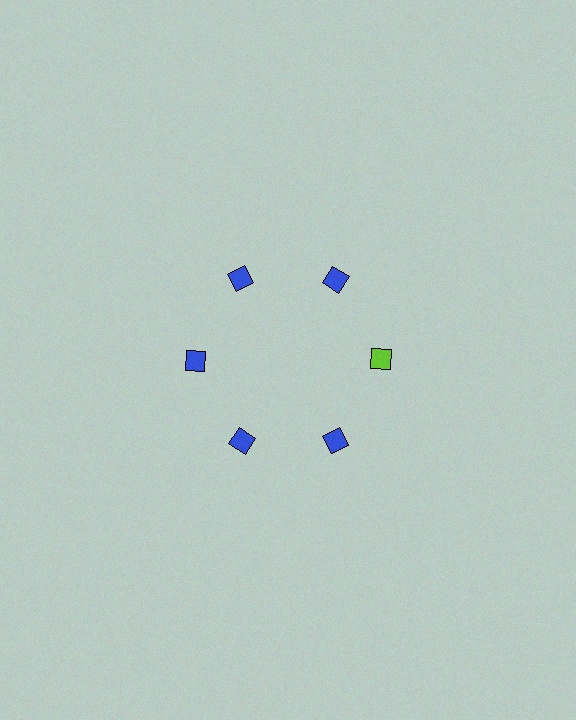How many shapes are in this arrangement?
There are 6 shapes arranged in a ring pattern.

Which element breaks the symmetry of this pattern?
The lime diamond at roughly the 3 o'clock position breaks the symmetry. All other shapes are blue diamonds.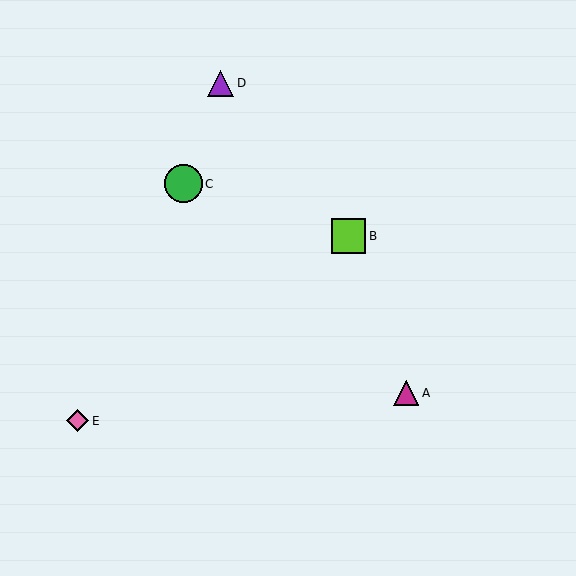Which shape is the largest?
The green circle (labeled C) is the largest.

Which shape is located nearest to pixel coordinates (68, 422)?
The pink diamond (labeled E) at (78, 421) is nearest to that location.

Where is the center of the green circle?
The center of the green circle is at (184, 184).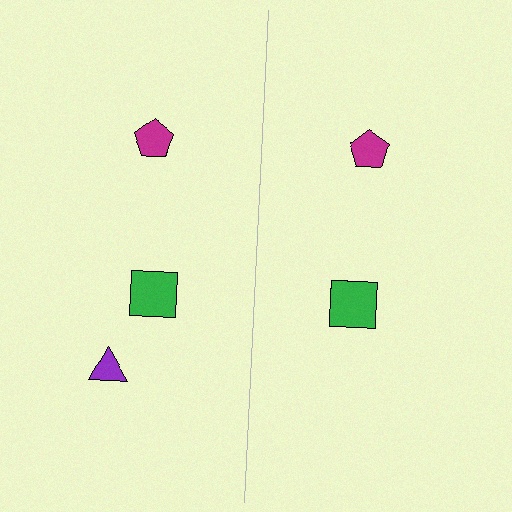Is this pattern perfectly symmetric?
No, the pattern is not perfectly symmetric. A purple triangle is missing from the right side.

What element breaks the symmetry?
A purple triangle is missing from the right side.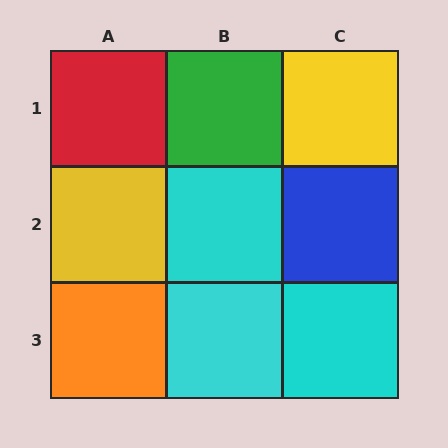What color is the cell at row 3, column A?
Orange.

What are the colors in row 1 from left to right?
Red, green, yellow.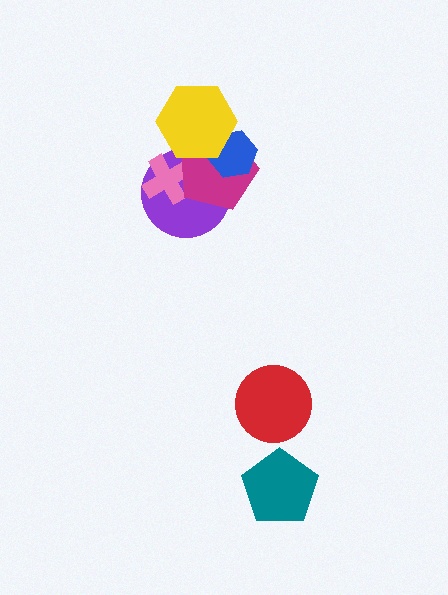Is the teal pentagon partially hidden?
No, no other shape covers it.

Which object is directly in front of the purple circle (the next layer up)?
The pink cross is directly in front of the purple circle.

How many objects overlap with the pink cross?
2 objects overlap with the pink cross.